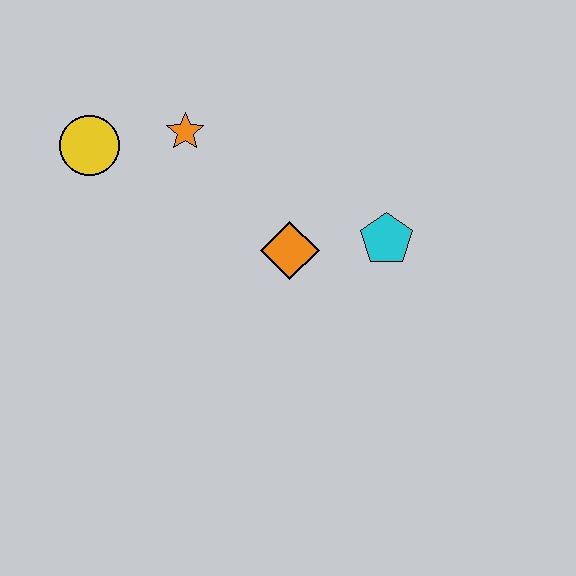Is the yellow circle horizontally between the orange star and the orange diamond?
No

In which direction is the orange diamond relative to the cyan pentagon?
The orange diamond is to the left of the cyan pentagon.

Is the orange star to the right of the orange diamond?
No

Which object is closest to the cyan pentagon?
The orange diamond is closest to the cyan pentagon.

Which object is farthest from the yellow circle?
The cyan pentagon is farthest from the yellow circle.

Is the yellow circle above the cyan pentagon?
Yes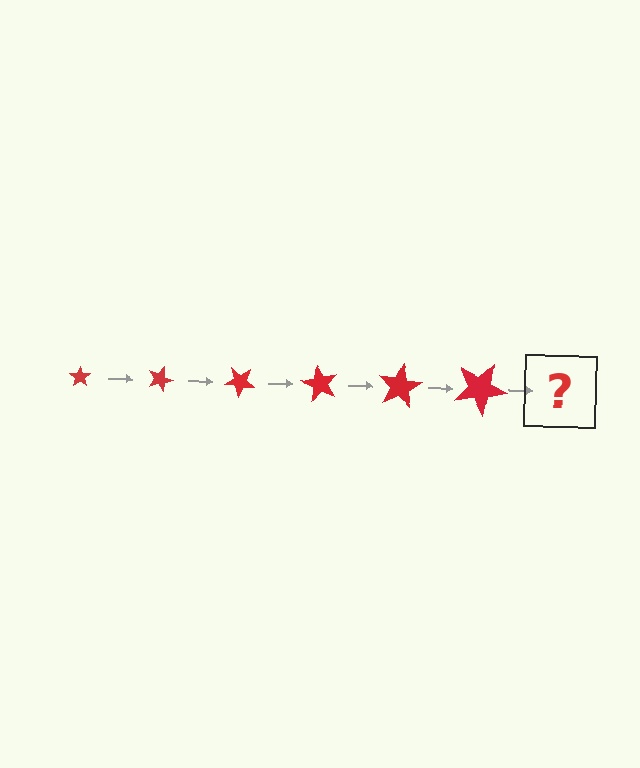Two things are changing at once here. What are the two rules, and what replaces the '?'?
The two rules are that the star grows larger each step and it rotates 20 degrees each step. The '?' should be a star, larger than the previous one and rotated 120 degrees from the start.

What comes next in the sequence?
The next element should be a star, larger than the previous one and rotated 120 degrees from the start.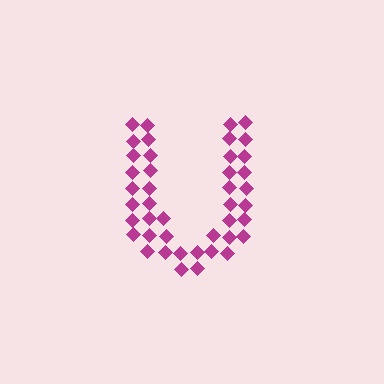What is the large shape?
The large shape is the letter U.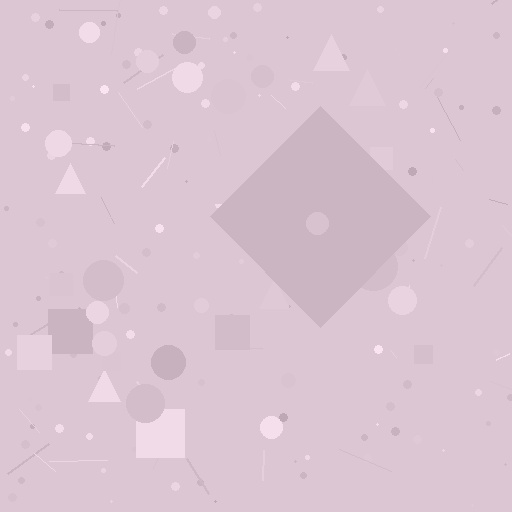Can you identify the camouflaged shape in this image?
The camouflaged shape is a diamond.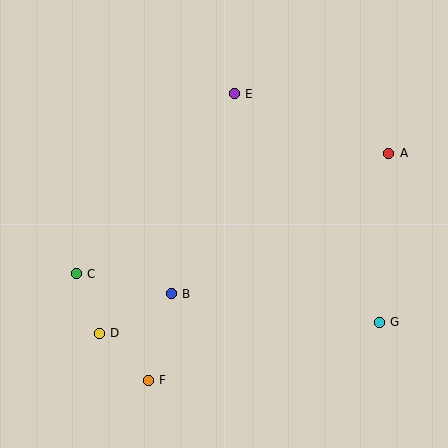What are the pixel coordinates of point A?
Point A is at (389, 153).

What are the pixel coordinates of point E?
Point E is at (234, 94).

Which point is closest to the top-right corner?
Point A is closest to the top-right corner.